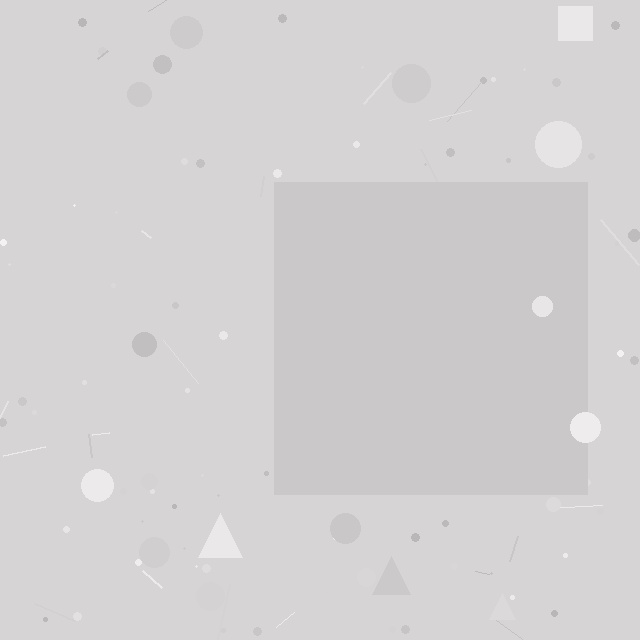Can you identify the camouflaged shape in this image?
The camouflaged shape is a square.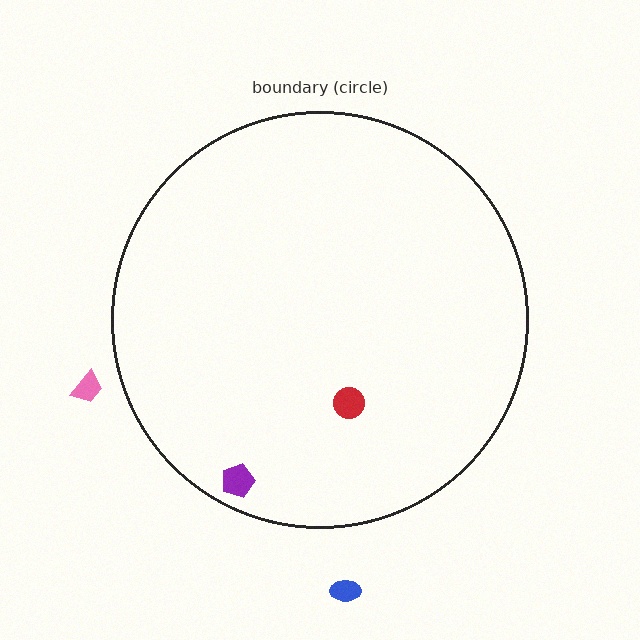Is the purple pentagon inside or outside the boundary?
Inside.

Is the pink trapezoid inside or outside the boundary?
Outside.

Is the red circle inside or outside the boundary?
Inside.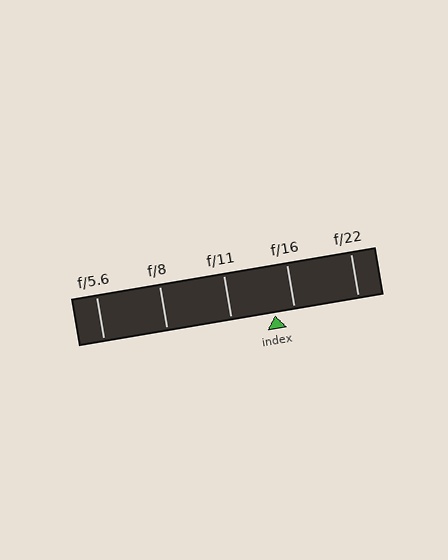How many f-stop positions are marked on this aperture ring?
There are 5 f-stop positions marked.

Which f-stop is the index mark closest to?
The index mark is closest to f/16.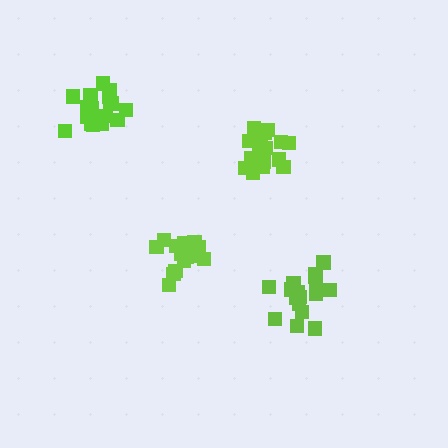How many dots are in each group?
Group 1: 19 dots, Group 2: 18 dots, Group 3: 20 dots, Group 4: 18 dots (75 total).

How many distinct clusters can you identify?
There are 4 distinct clusters.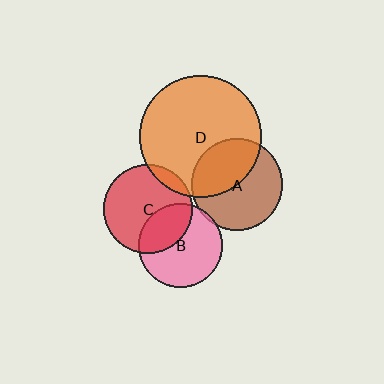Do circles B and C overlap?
Yes.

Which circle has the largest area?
Circle D (orange).